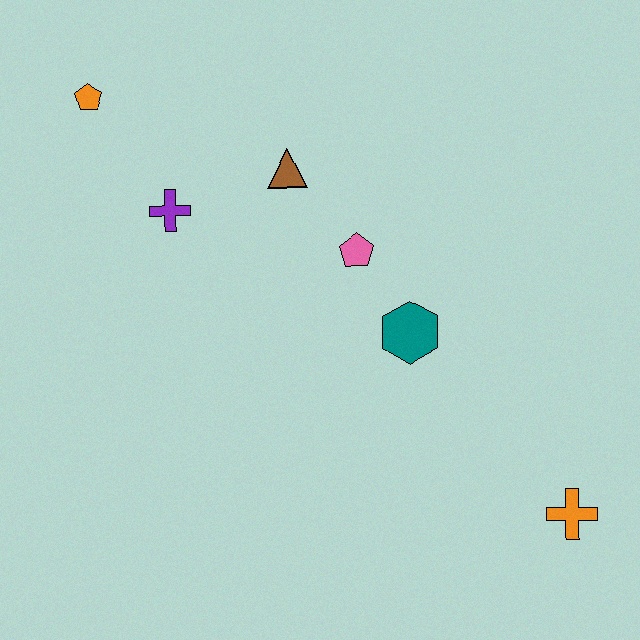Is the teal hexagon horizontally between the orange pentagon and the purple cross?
No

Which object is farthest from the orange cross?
The orange pentagon is farthest from the orange cross.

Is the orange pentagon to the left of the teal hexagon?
Yes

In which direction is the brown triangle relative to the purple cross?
The brown triangle is to the right of the purple cross.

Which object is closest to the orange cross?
The teal hexagon is closest to the orange cross.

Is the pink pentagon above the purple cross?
No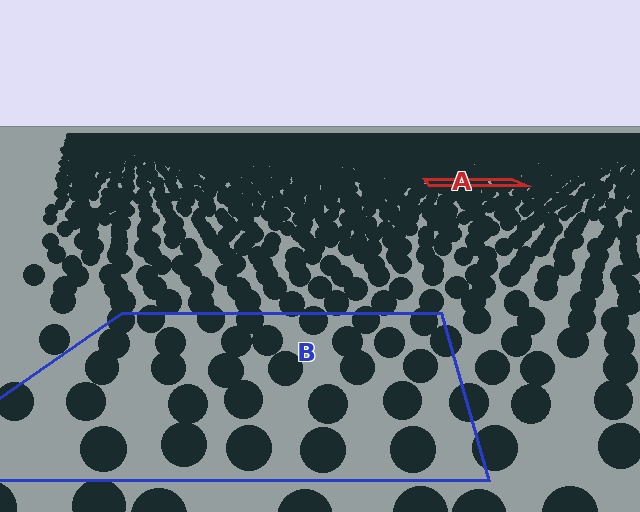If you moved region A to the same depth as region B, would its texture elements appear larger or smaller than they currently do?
They would appear larger. At a closer depth, the same texture elements are projected at a bigger on-screen size.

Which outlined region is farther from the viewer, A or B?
Region A is farther from the viewer — the texture elements inside it appear smaller and more densely packed.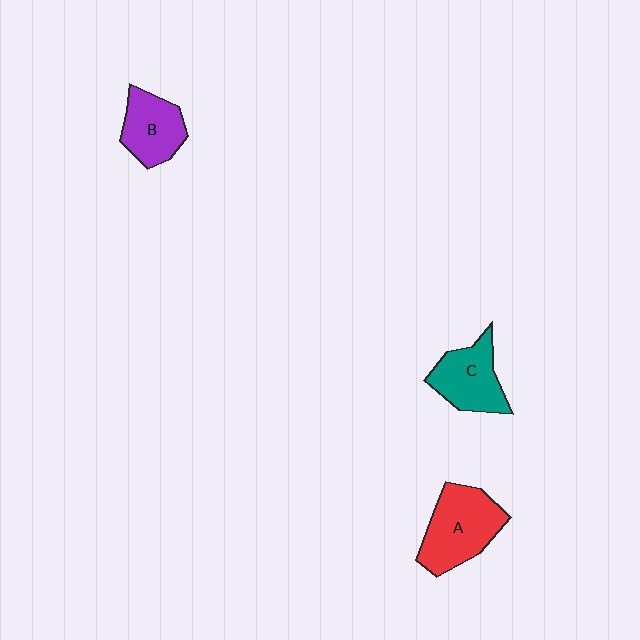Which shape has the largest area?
Shape A (red).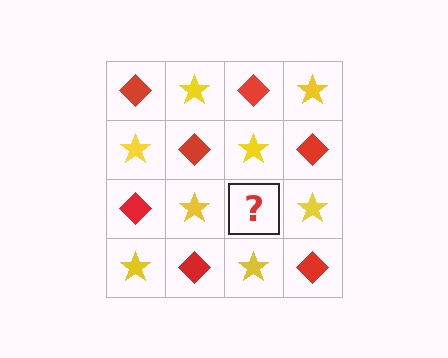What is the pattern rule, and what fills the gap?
The rule is that it alternates red diamond and yellow star in a checkerboard pattern. The gap should be filled with a red diamond.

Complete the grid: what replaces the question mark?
The question mark should be replaced with a red diamond.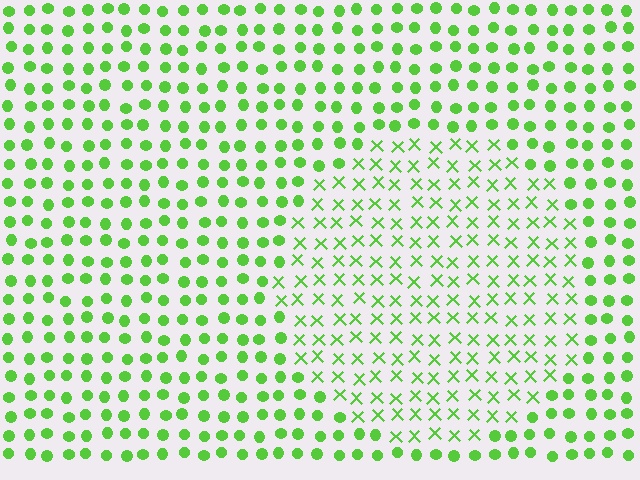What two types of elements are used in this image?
The image uses X marks inside the circle region and circles outside it.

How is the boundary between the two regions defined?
The boundary is defined by a change in element shape: X marks inside vs. circles outside. All elements share the same color and spacing.